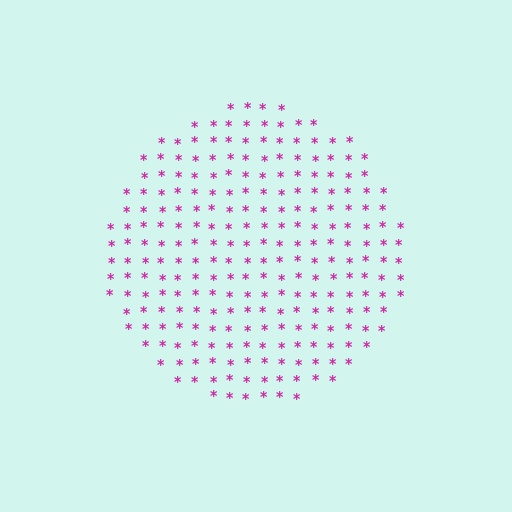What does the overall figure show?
The overall figure shows a circle.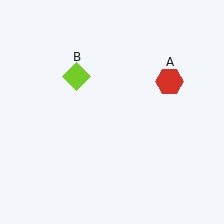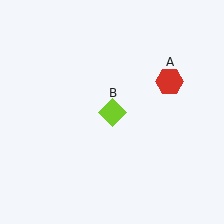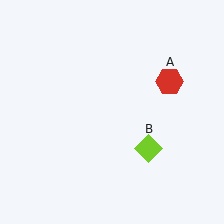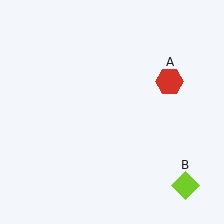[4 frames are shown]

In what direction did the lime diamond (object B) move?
The lime diamond (object B) moved down and to the right.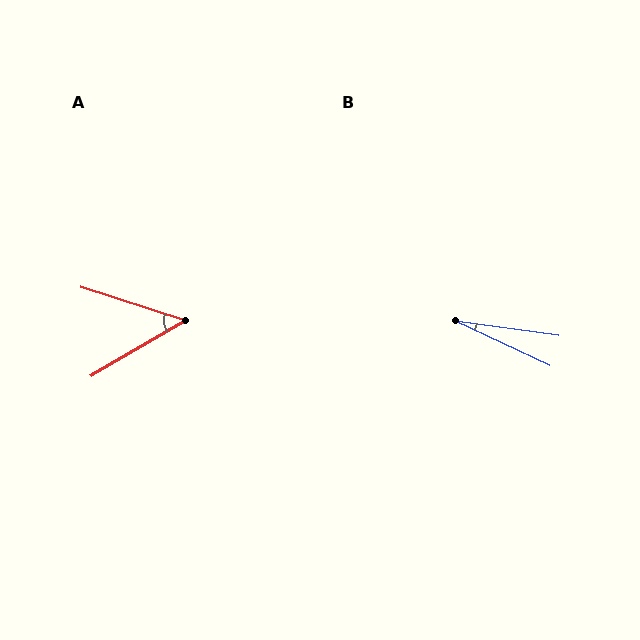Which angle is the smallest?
B, at approximately 17 degrees.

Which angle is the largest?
A, at approximately 48 degrees.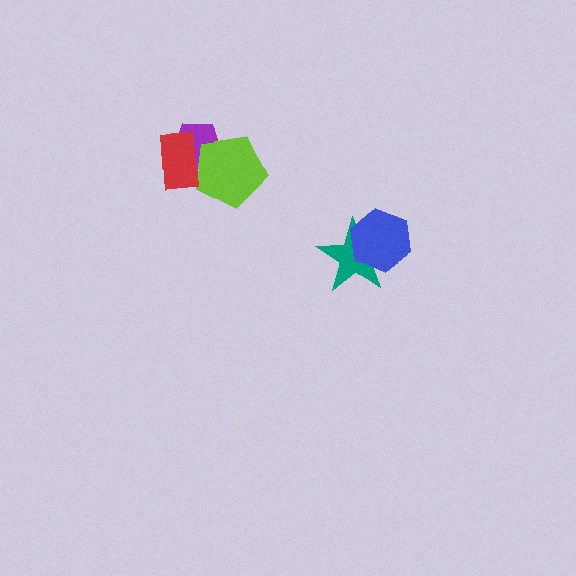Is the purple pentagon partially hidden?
Yes, it is partially covered by another shape.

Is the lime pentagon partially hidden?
Yes, it is partially covered by another shape.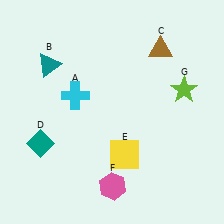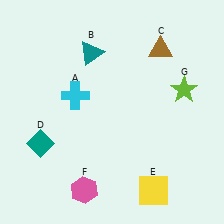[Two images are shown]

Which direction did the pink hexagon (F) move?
The pink hexagon (F) moved left.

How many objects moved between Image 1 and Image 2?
3 objects moved between the two images.